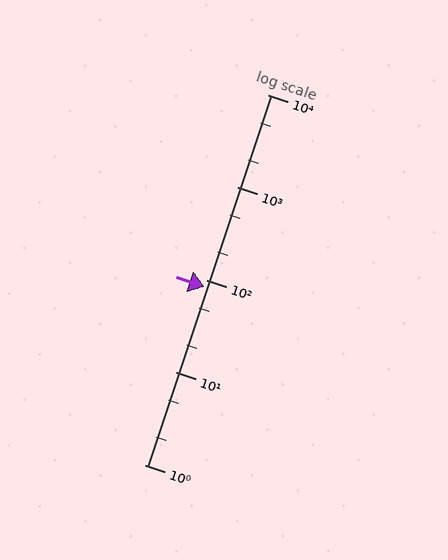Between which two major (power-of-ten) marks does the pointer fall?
The pointer is between 10 and 100.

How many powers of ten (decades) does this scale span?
The scale spans 4 decades, from 1 to 10000.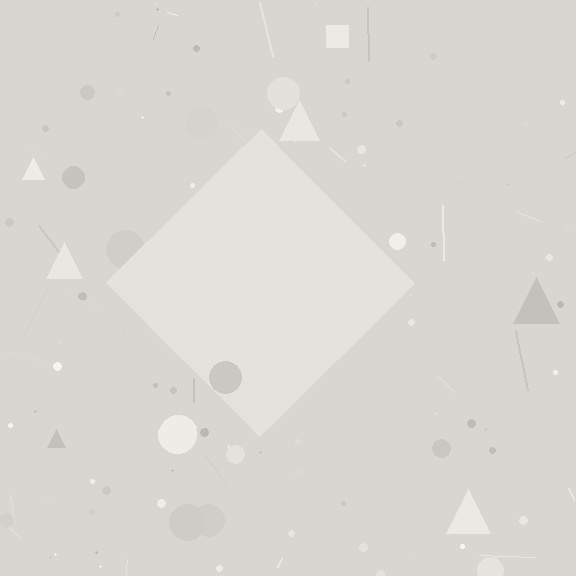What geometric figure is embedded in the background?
A diamond is embedded in the background.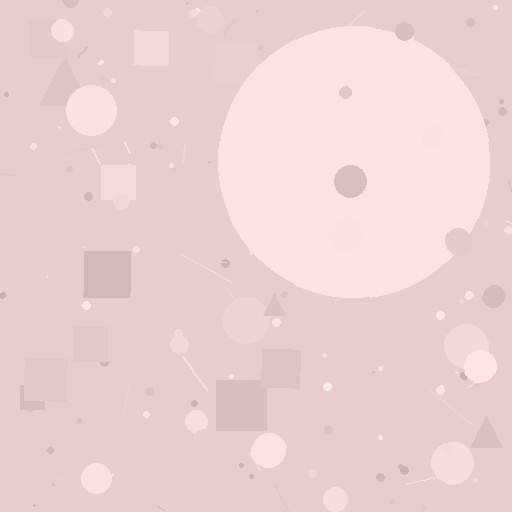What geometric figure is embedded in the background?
A circle is embedded in the background.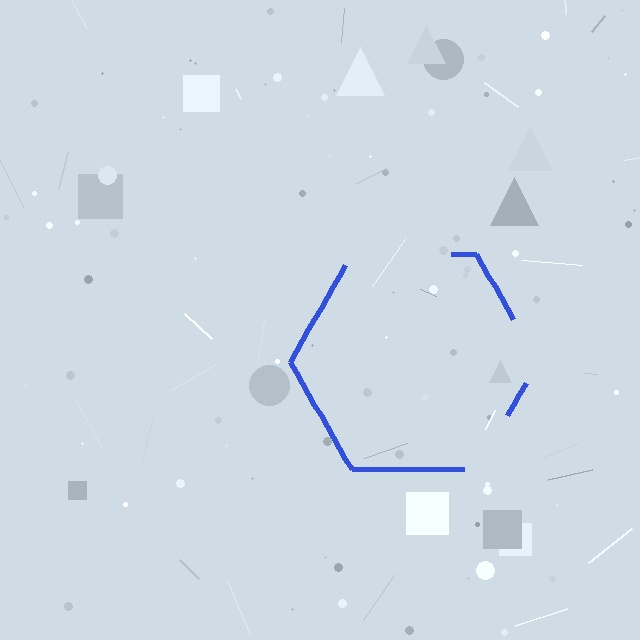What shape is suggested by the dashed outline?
The dashed outline suggests a hexagon.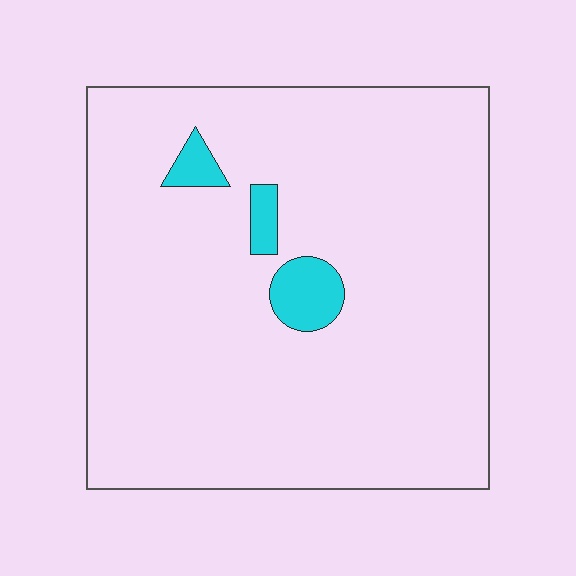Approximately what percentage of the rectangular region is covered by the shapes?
Approximately 5%.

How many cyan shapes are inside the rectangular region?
3.